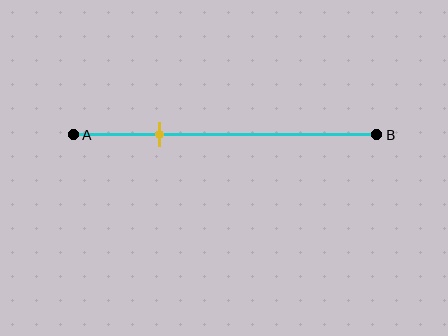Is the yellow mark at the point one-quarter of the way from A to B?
No, the mark is at about 30% from A, not at the 25% one-quarter point.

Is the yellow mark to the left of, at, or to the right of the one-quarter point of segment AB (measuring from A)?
The yellow mark is to the right of the one-quarter point of segment AB.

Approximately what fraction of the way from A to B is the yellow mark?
The yellow mark is approximately 30% of the way from A to B.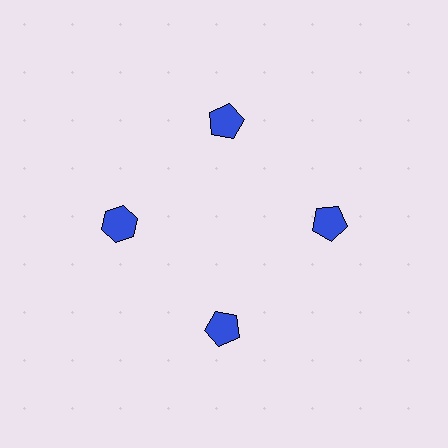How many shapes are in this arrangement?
There are 4 shapes arranged in a ring pattern.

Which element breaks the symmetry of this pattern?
The blue hexagon at roughly the 9 o'clock position breaks the symmetry. All other shapes are blue pentagons.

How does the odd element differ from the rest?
It has a different shape: hexagon instead of pentagon.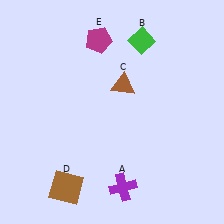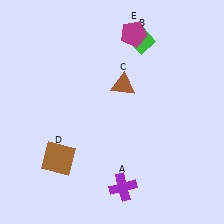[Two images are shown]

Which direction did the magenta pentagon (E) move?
The magenta pentagon (E) moved right.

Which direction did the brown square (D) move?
The brown square (D) moved up.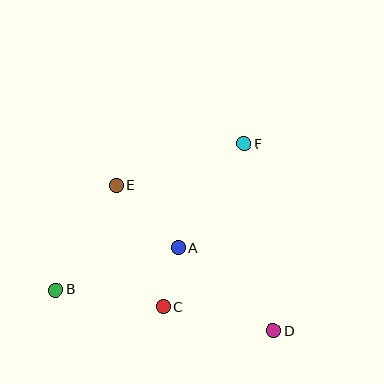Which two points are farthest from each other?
Points B and F are farthest from each other.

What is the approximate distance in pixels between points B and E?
The distance between B and E is approximately 121 pixels.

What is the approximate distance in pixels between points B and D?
The distance between B and D is approximately 221 pixels.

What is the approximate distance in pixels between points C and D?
The distance between C and D is approximately 112 pixels.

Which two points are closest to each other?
Points A and C are closest to each other.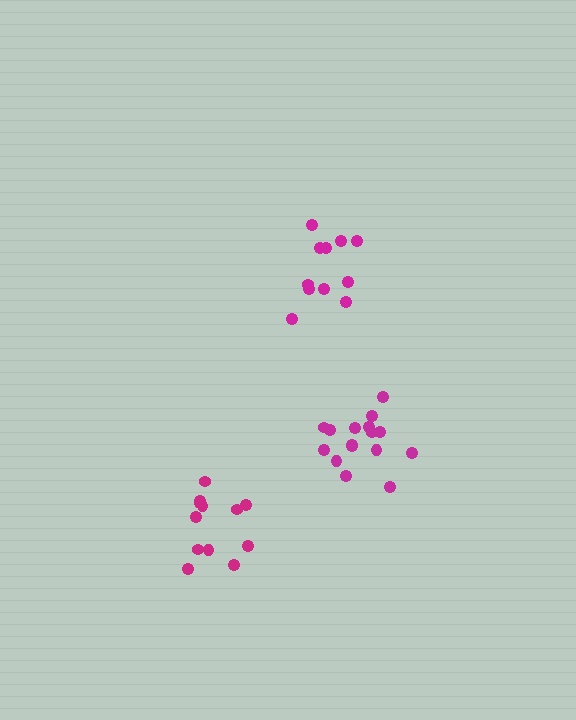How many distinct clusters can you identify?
There are 3 distinct clusters.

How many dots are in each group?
Group 1: 12 dots, Group 2: 11 dots, Group 3: 16 dots (39 total).